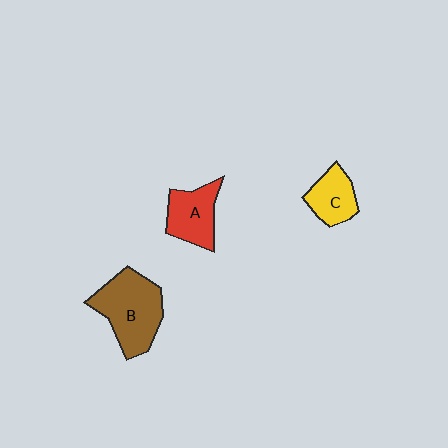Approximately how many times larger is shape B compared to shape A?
Approximately 1.6 times.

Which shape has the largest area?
Shape B (brown).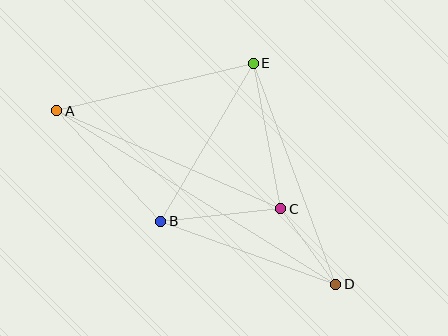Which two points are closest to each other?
Points C and D are closest to each other.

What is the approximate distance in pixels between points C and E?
The distance between C and E is approximately 148 pixels.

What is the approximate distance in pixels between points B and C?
The distance between B and C is approximately 121 pixels.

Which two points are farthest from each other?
Points A and D are farthest from each other.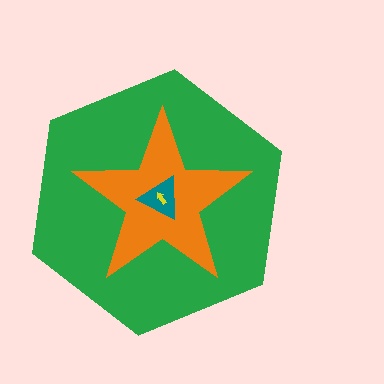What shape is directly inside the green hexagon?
The orange star.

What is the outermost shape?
The green hexagon.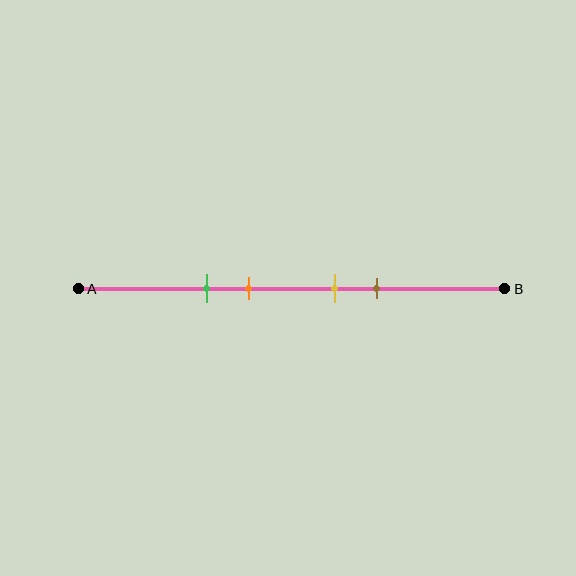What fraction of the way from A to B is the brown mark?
The brown mark is approximately 70% (0.7) of the way from A to B.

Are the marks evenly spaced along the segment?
No, the marks are not evenly spaced.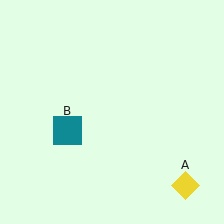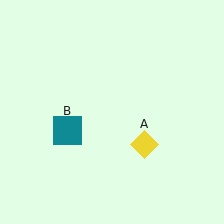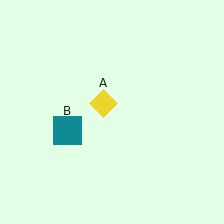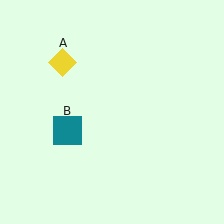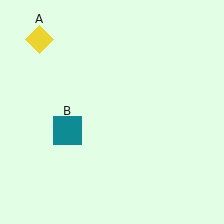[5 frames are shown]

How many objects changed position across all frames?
1 object changed position: yellow diamond (object A).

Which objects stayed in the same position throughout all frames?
Teal square (object B) remained stationary.